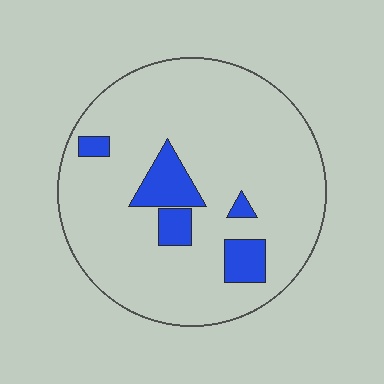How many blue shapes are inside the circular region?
5.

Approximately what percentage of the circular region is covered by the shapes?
Approximately 10%.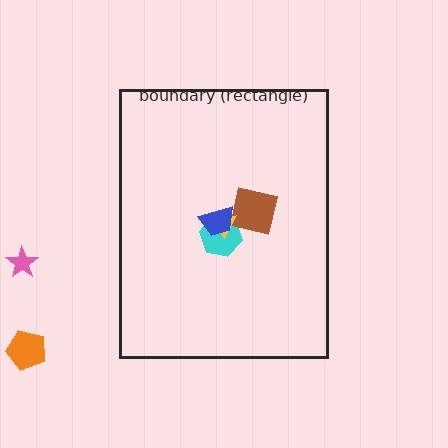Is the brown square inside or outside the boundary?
Inside.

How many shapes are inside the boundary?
4 inside, 2 outside.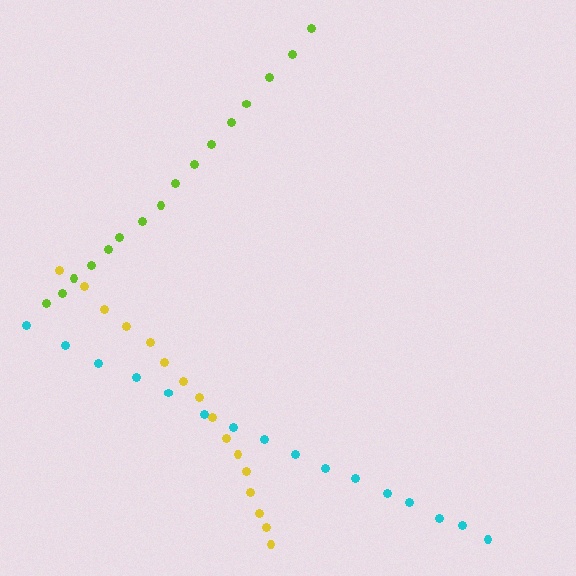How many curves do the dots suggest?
There are 3 distinct paths.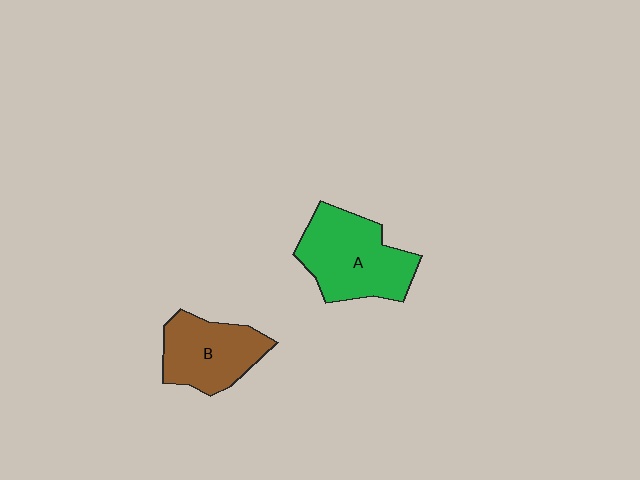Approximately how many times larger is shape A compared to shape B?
Approximately 1.3 times.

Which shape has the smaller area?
Shape B (brown).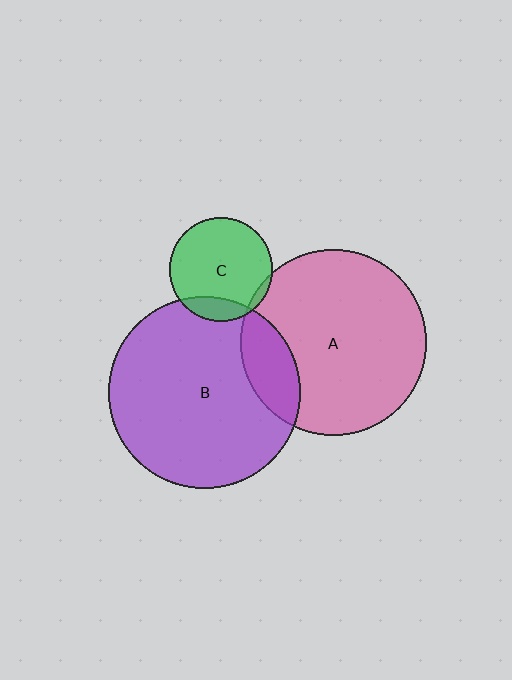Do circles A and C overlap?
Yes.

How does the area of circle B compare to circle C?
Approximately 3.4 times.